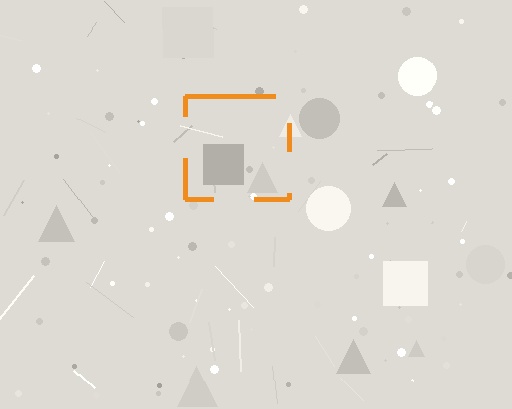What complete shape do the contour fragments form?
The contour fragments form a square.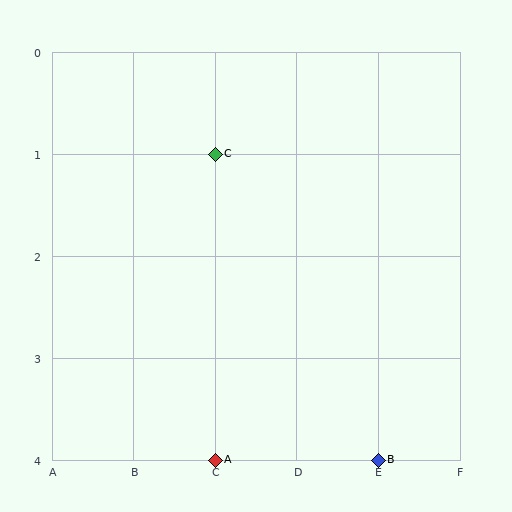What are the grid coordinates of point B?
Point B is at grid coordinates (E, 4).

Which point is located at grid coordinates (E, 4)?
Point B is at (E, 4).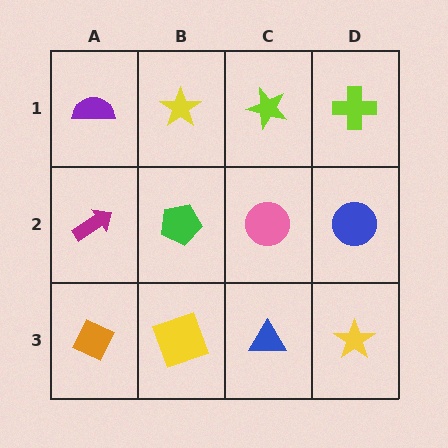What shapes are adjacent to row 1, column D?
A blue circle (row 2, column D), a lime star (row 1, column C).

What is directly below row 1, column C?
A pink circle.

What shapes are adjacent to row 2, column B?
A yellow star (row 1, column B), a yellow square (row 3, column B), a magenta arrow (row 2, column A), a pink circle (row 2, column C).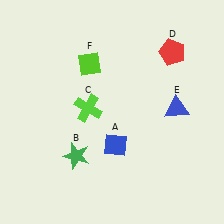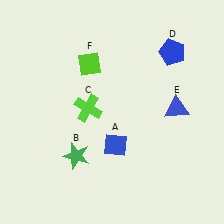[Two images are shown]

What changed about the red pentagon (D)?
In Image 1, D is red. In Image 2, it changed to blue.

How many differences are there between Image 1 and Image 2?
There is 1 difference between the two images.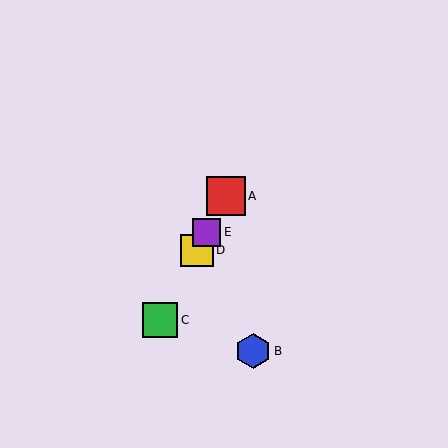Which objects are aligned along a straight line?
Objects A, C, D, E are aligned along a straight line.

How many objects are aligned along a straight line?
4 objects (A, C, D, E) are aligned along a straight line.